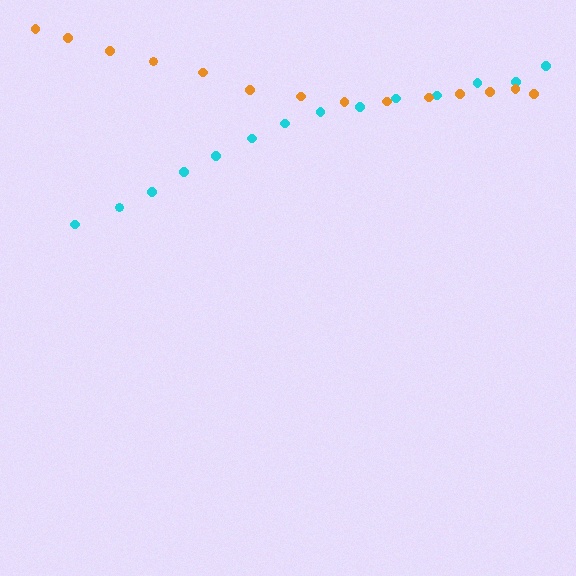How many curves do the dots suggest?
There are 2 distinct paths.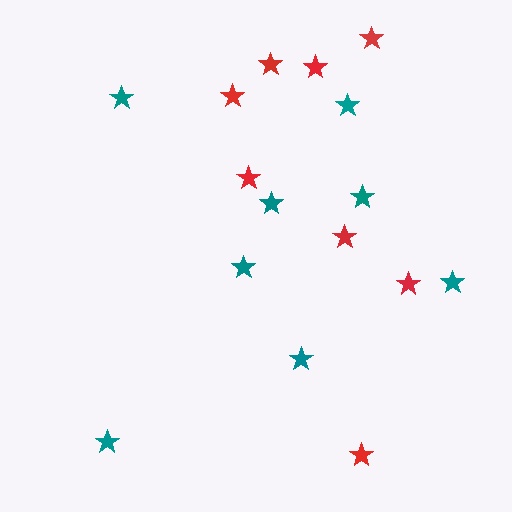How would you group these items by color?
There are 2 groups: one group of teal stars (8) and one group of red stars (8).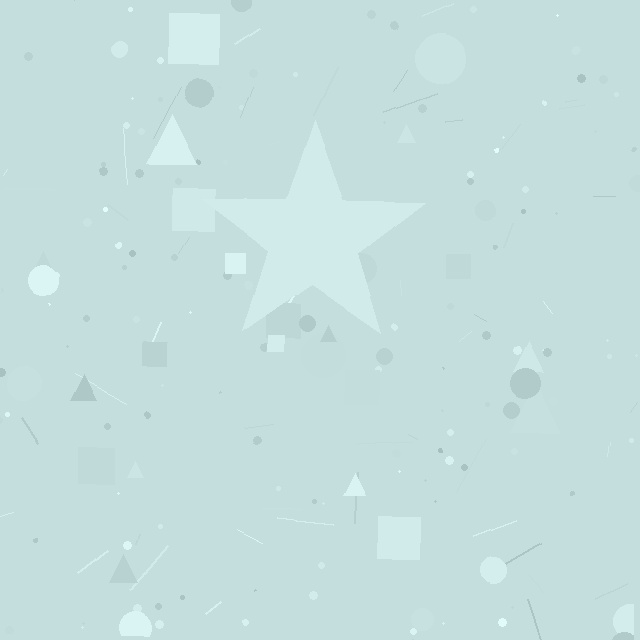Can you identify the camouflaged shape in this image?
The camouflaged shape is a star.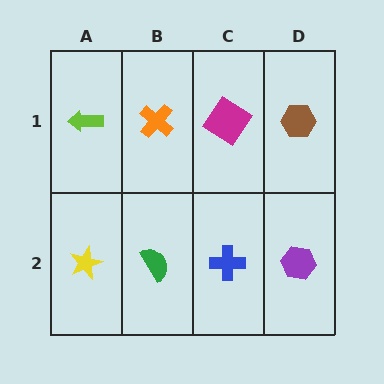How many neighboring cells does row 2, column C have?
3.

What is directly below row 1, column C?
A blue cross.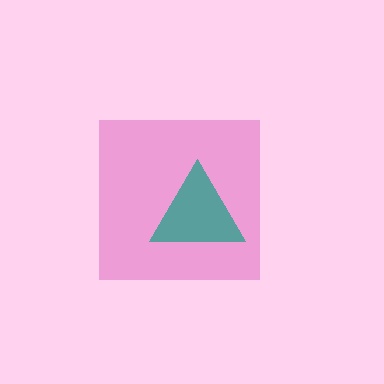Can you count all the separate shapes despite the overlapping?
Yes, there are 2 separate shapes.